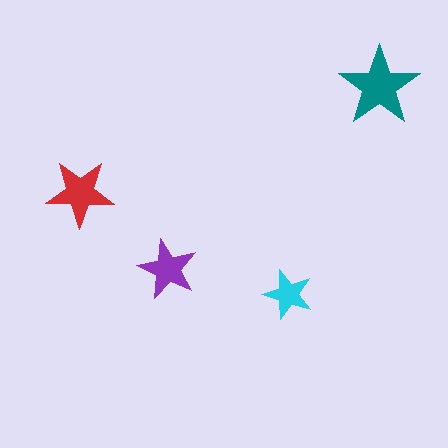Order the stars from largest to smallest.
the teal one, the red one, the purple one, the cyan one.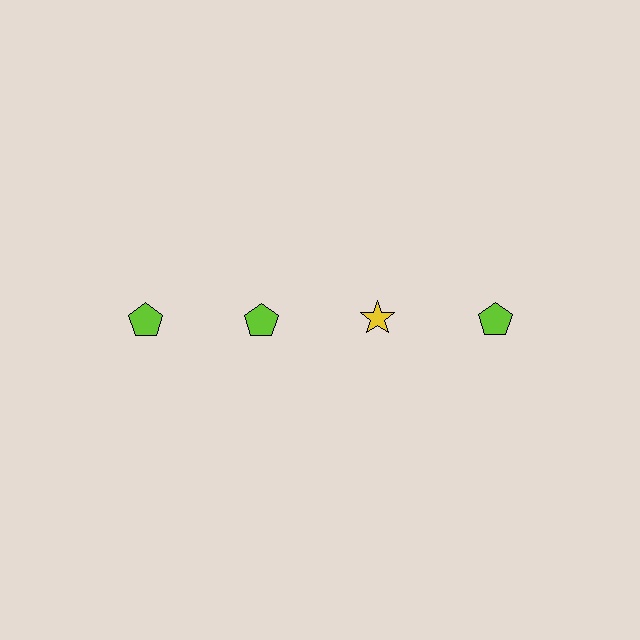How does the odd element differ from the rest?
It differs in both color (yellow instead of lime) and shape (star instead of pentagon).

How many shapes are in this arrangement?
There are 4 shapes arranged in a grid pattern.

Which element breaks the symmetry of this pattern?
The yellow star in the top row, center column breaks the symmetry. All other shapes are lime pentagons.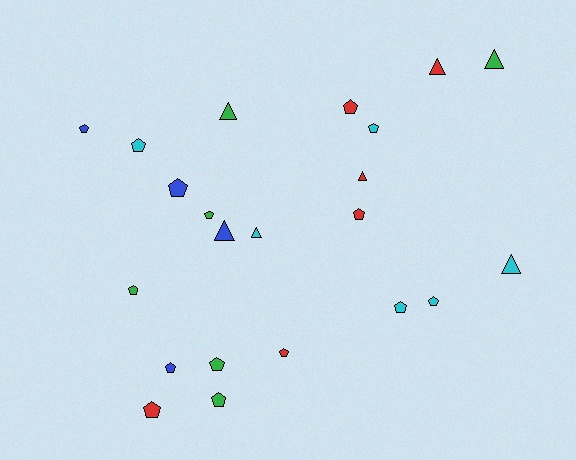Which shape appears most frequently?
Pentagon, with 15 objects.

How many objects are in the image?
There are 22 objects.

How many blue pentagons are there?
There are 3 blue pentagons.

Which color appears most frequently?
Red, with 6 objects.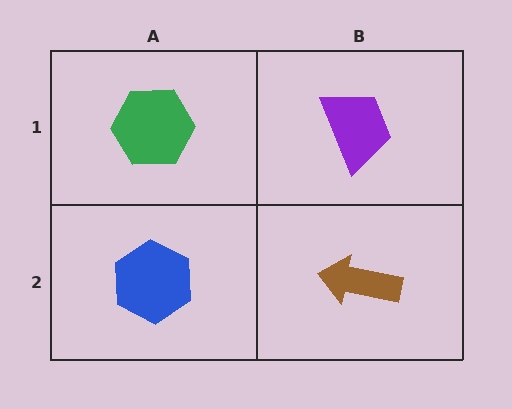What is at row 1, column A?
A green hexagon.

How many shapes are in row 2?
2 shapes.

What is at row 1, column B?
A purple trapezoid.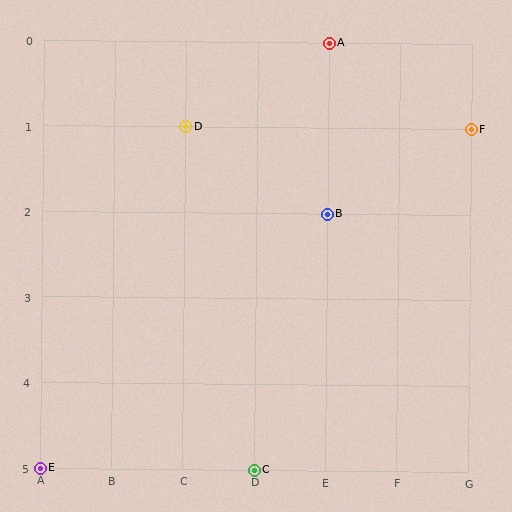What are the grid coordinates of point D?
Point D is at grid coordinates (C, 1).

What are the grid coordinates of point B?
Point B is at grid coordinates (E, 2).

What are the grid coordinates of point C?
Point C is at grid coordinates (D, 5).